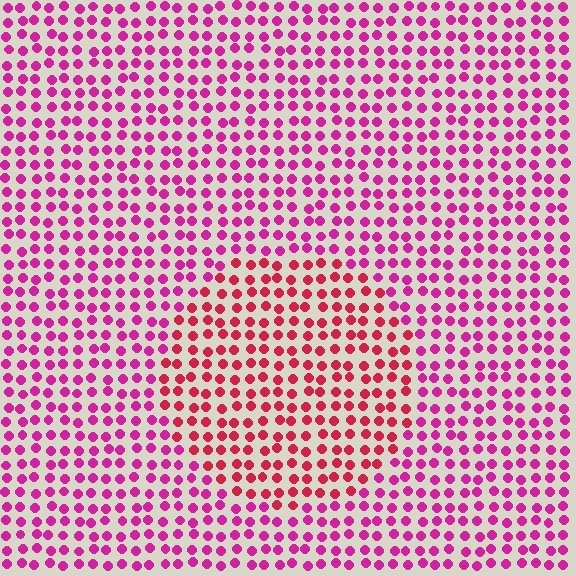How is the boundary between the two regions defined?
The boundary is defined purely by a slight shift in hue (about 30 degrees). Spacing, size, and orientation are identical on both sides.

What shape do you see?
I see a circle.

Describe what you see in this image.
The image is filled with small magenta elements in a uniform arrangement. A circle-shaped region is visible where the elements are tinted to a slightly different hue, forming a subtle color boundary.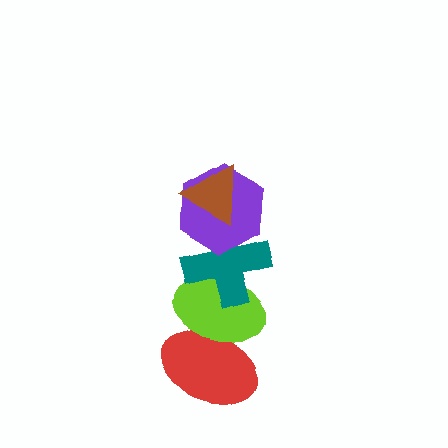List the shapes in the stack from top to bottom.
From top to bottom: the brown triangle, the purple hexagon, the teal cross, the lime ellipse, the red ellipse.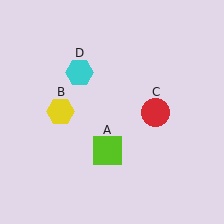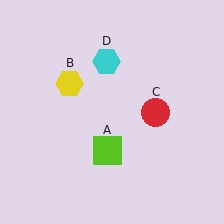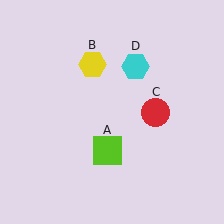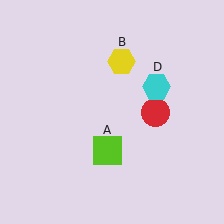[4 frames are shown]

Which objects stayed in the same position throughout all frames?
Lime square (object A) and red circle (object C) remained stationary.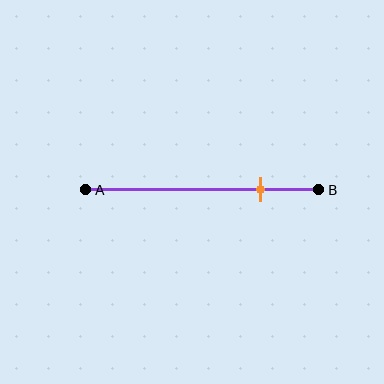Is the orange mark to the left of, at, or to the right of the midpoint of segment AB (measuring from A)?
The orange mark is to the right of the midpoint of segment AB.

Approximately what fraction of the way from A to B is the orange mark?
The orange mark is approximately 75% of the way from A to B.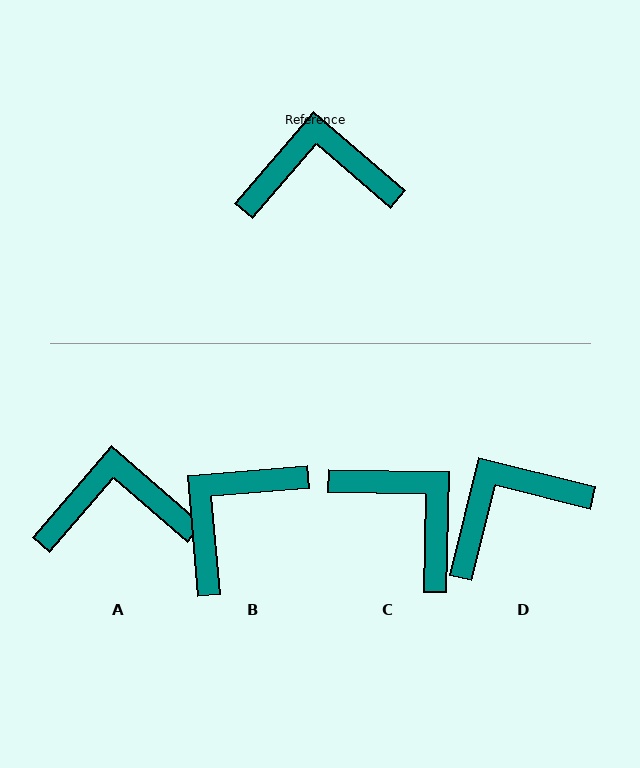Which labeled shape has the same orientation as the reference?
A.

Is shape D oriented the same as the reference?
No, it is off by about 27 degrees.